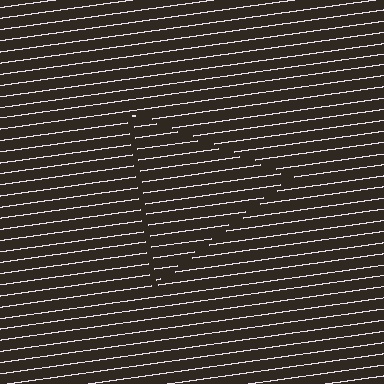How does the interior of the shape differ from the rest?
The interior of the shape contains the same grating, shifted by half a period — the contour is defined by the phase discontinuity where line-ends from the inner and outer gratings abut.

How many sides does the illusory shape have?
3 sides — the line-ends trace a triangle.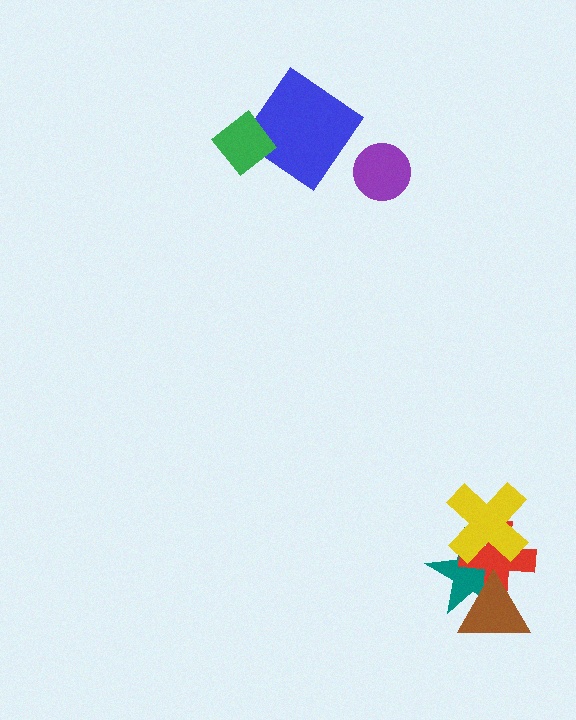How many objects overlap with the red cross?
3 objects overlap with the red cross.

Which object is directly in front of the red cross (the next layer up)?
The brown triangle is directly in front of the red cross.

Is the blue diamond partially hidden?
Yes, it is partially covered by another shape.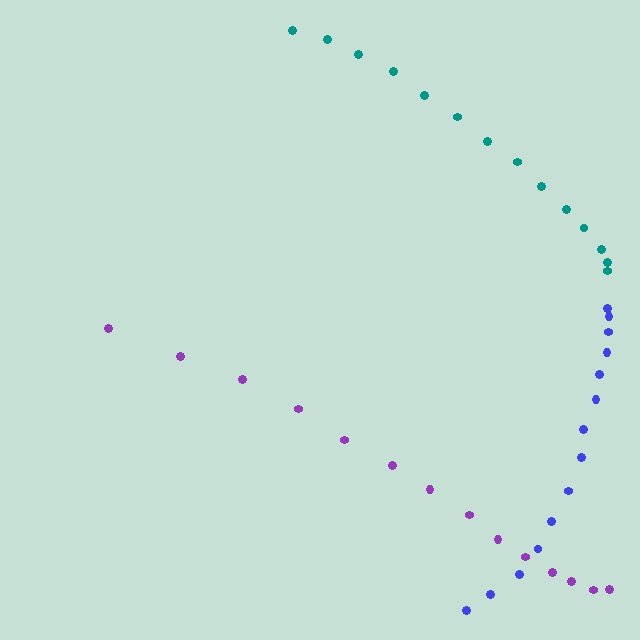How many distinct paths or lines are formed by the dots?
There are 3 distinct paths.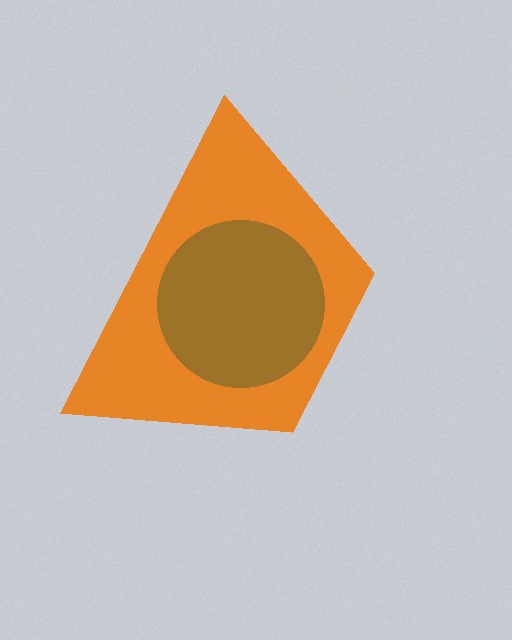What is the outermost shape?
The orange trapezoid.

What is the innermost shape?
The brown circle.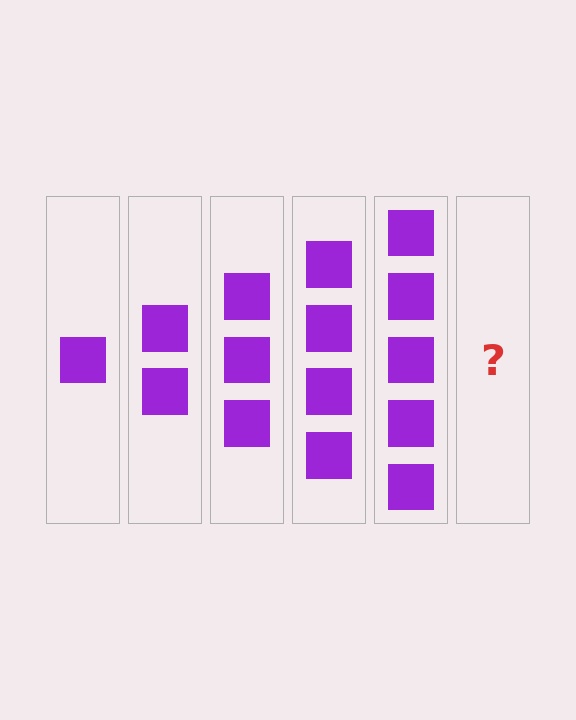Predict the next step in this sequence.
The next step is 6 squares.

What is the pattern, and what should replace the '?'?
The pattern is that each step adds one more square. The '?' should be 6 squares.